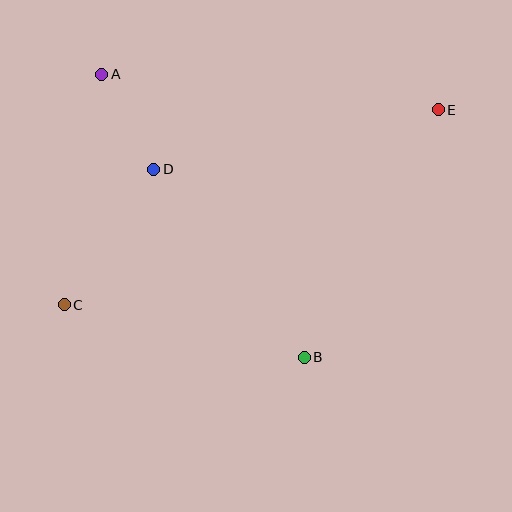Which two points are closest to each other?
Points A and D are closest to each other.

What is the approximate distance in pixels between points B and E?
The distance between B and E is approximately 282 pixels.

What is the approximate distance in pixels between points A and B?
The distance between A and B is approximately 348 pixels.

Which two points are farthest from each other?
Points C and E are farthest from each other.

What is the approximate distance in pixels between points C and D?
The distance between C and D is approximately 163 pixels.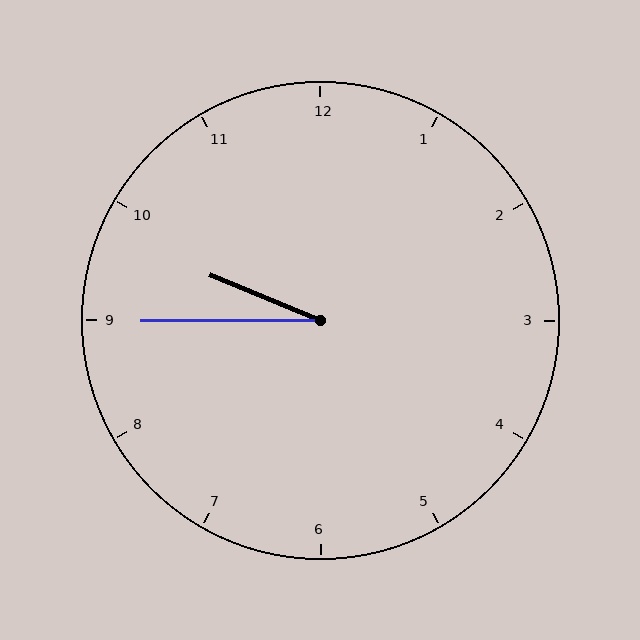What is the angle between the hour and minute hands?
Approximately 22 degrees.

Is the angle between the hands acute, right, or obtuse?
It is acute.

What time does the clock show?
9:45.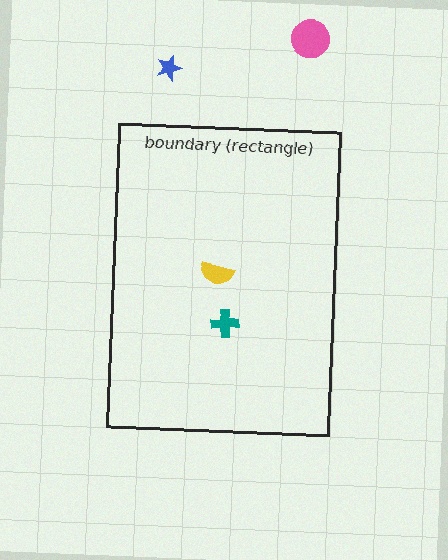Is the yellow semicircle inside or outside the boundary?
Inside.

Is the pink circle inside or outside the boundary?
Outside.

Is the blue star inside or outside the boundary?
Outside.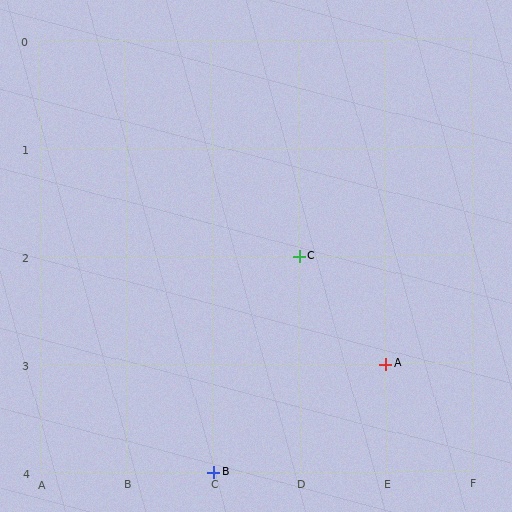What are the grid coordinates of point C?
Point C is at grid coordinates (D, 2).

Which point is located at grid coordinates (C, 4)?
Point B is at (C, 4).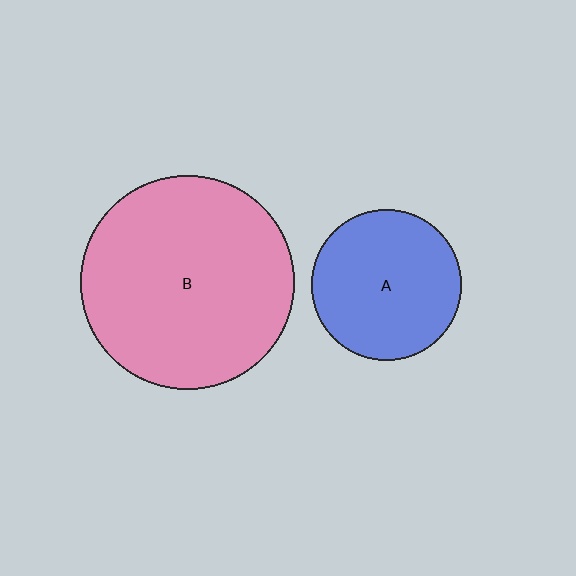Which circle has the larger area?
Circle B (pink).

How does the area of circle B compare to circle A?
Approximately 2.0 times.